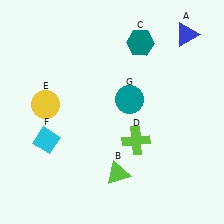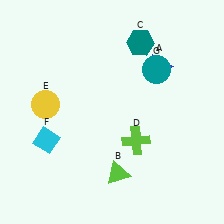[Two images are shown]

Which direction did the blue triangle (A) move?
The blue triangle (A) moved down.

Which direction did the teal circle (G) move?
The teal circle (G) moved up.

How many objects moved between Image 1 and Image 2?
2 objects moved between the two images.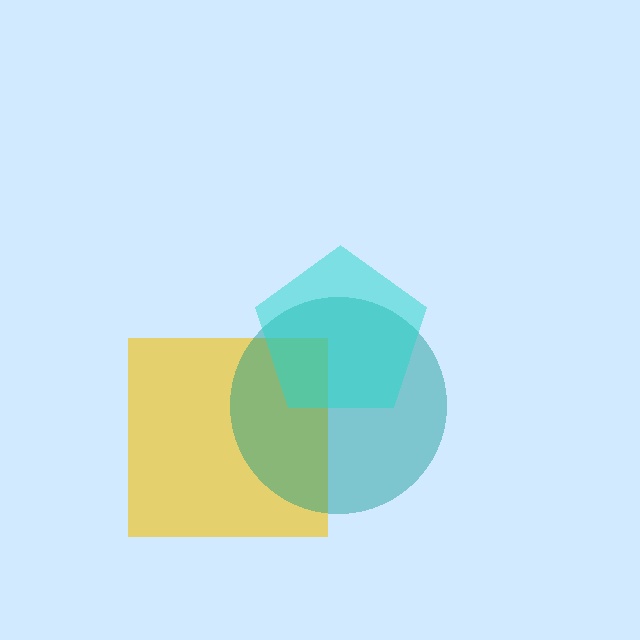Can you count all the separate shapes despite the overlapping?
Yes, there are 3 separate shapes.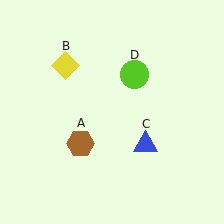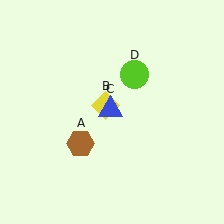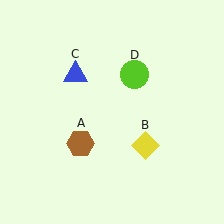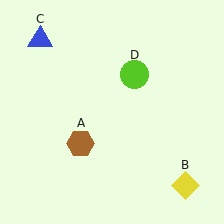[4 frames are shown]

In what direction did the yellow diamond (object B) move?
The yellow diamond (object B) moved down and to the right.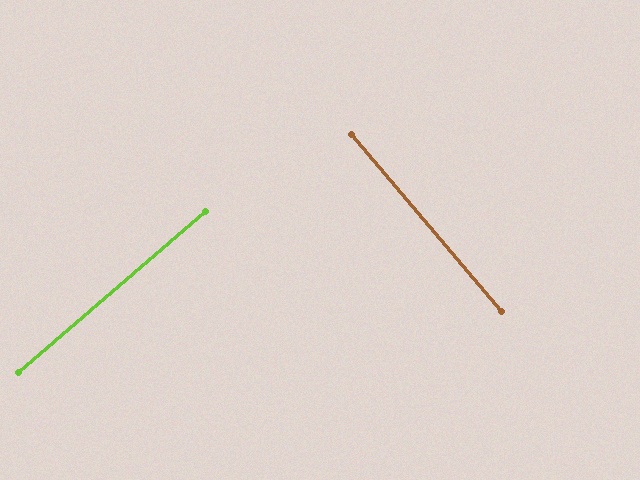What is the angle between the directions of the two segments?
Approximately 90 degrees.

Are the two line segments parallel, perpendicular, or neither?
Perpendicular — they meet at approximately 90°.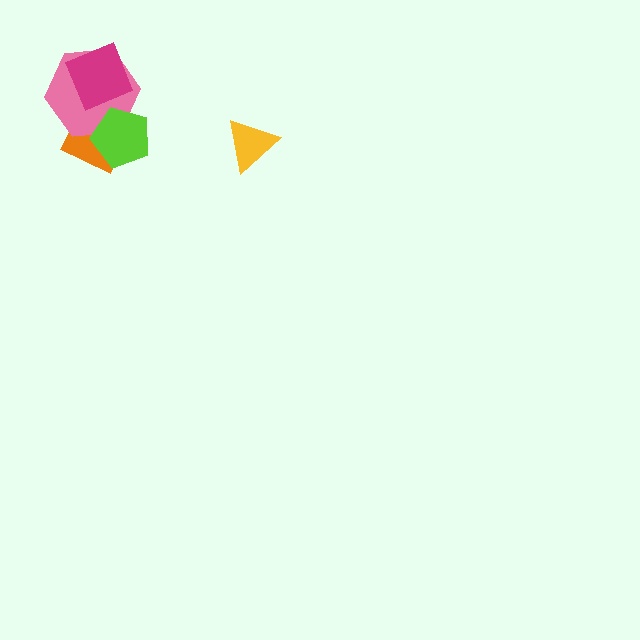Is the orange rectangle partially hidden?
Yes, it is partially covered by another shape.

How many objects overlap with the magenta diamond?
1 object overlaps with the magenta diamond.